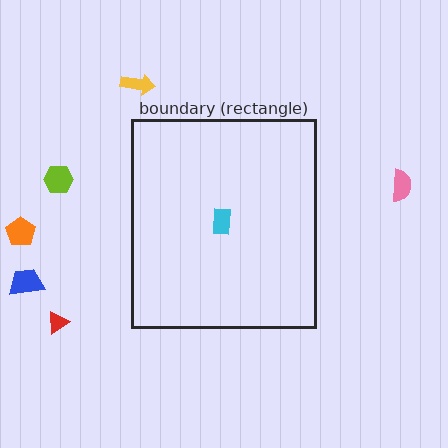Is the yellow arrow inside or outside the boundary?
Outside.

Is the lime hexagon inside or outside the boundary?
Outside.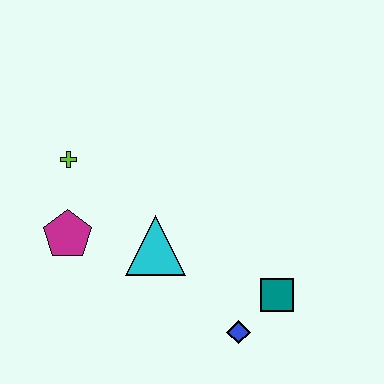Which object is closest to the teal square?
The blue diamond is closest to the teal square.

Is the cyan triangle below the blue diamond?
No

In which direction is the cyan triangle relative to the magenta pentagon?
The cyan triangle is to the right of the magenta pentagon.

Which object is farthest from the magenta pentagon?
The teal square is farthest from the magenta pentagon.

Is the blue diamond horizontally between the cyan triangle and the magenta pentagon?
No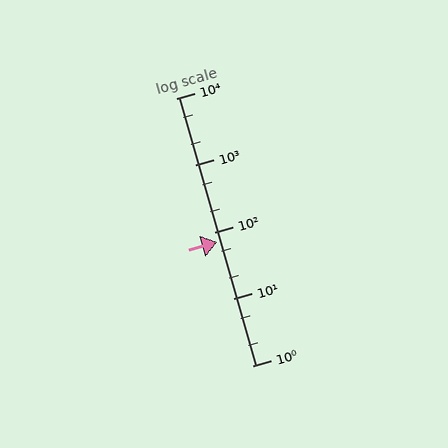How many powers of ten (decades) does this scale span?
The scale spans 4 decades, from 1 to 10000.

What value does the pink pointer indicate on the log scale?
The pointer indicates approximately 70.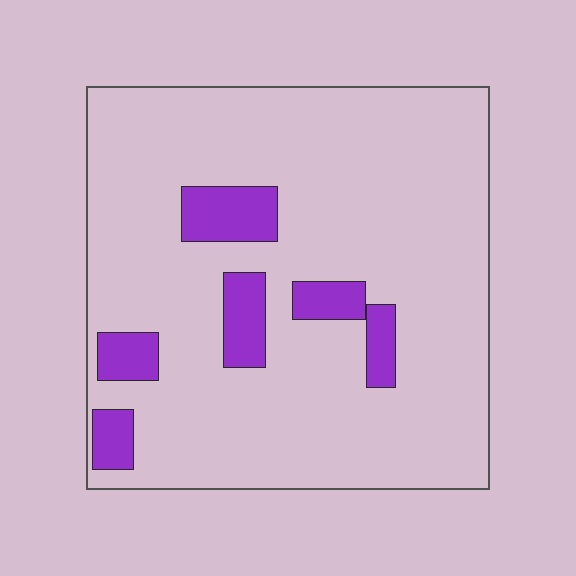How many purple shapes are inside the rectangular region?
6.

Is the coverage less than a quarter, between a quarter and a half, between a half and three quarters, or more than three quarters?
Less than a quarter.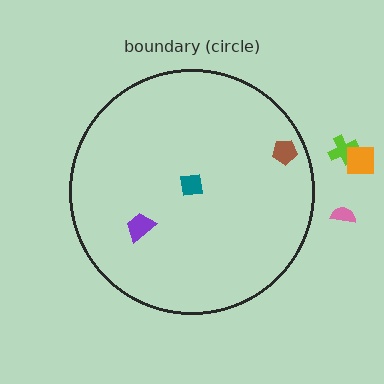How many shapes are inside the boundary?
3 inside, 3 outside.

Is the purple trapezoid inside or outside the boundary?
Inside.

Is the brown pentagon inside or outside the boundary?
Inside.